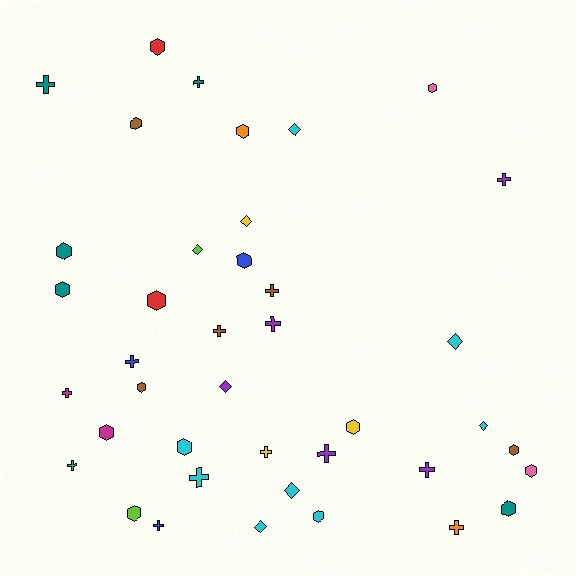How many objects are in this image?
There are 40 objects.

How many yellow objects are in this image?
There are 3 yellow objects.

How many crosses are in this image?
There are 15 crosses.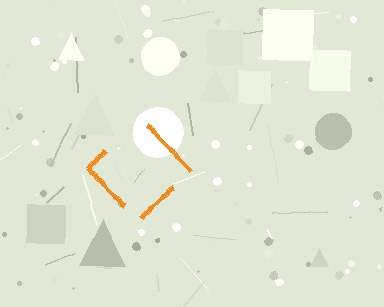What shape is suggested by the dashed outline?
The dashed outline suggests a diamond.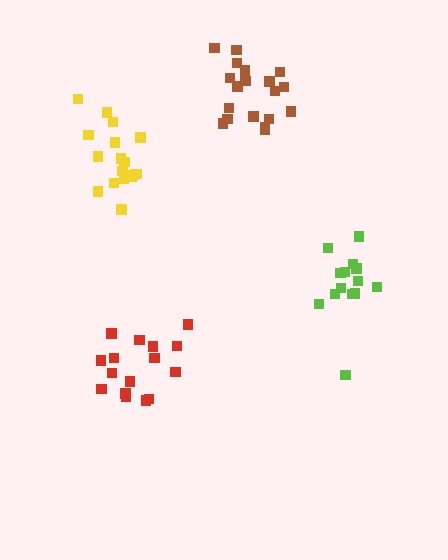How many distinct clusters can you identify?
There are 4 distinct clusters.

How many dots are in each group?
Group 1: 19 dots, Group 2: 16 dots, Group 3: 17 dots, Group 4: 14 dots (66 total).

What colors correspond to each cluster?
The clusters are colored: brown, red, yellow, lime.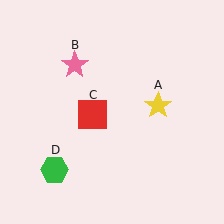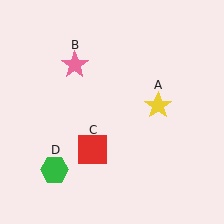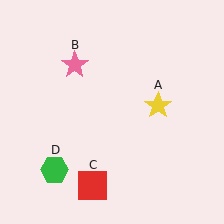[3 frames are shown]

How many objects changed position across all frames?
1 object changed position: red square (object C).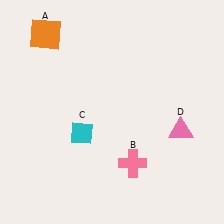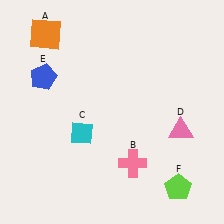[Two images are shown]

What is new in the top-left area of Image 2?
A blue pentagon (E) was added in the top-left area of Image 2.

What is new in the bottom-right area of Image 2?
A lime pentagon (F) was added in the bottom-right area of Image 2.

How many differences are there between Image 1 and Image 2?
There are 2 differences between the two images.